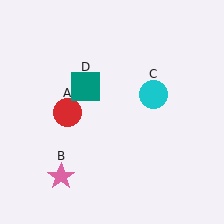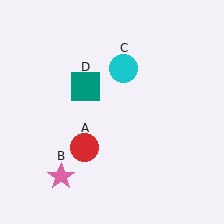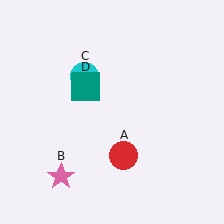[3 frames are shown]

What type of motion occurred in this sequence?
The red circle (object A), cyan circle (object C) rotated counterclockwise around the center of the scene.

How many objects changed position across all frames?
2 objects changed position: red circle (object A), cyan circle (object C).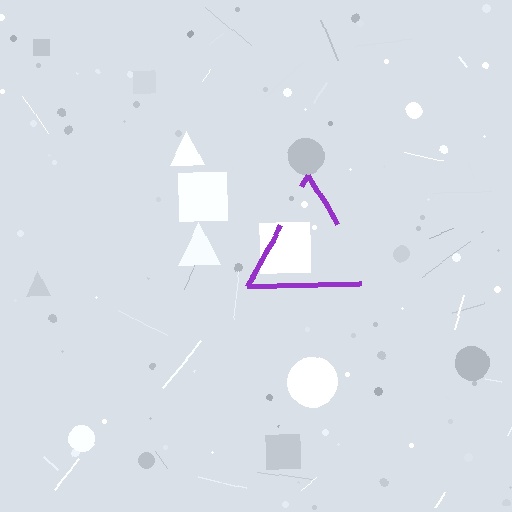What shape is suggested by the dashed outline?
The dashed outline suggests a triangle.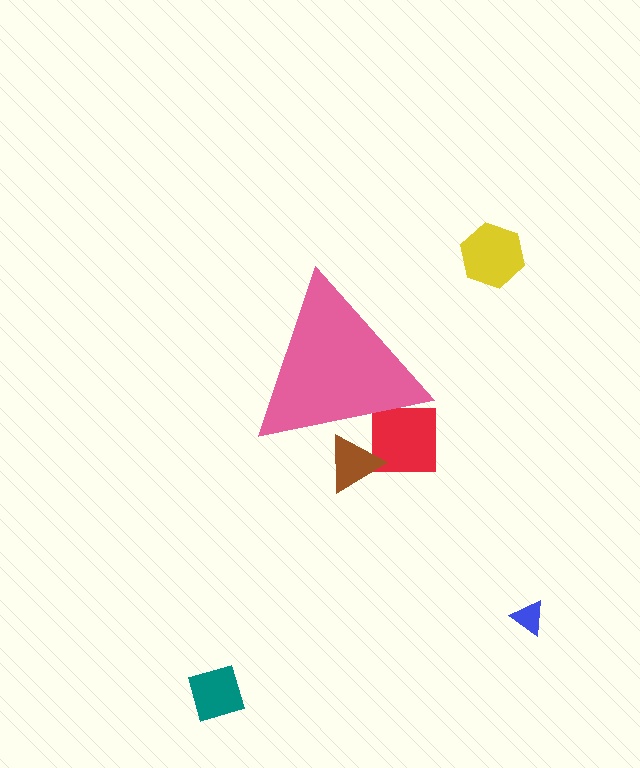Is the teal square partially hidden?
No, the teal square is fully visible.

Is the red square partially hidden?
Yes, the red square is partially hidden behind the pink triangle.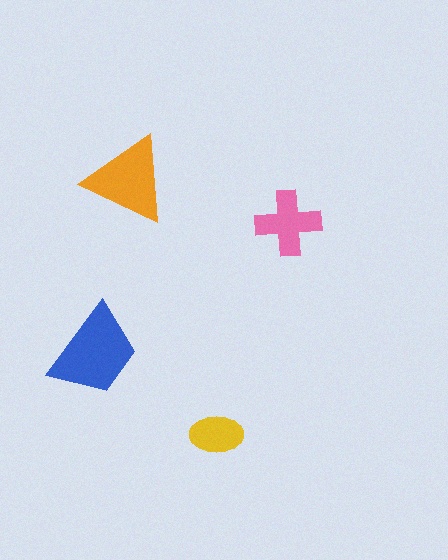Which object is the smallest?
The yellow ellipse.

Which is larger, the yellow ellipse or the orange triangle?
The orange triangle.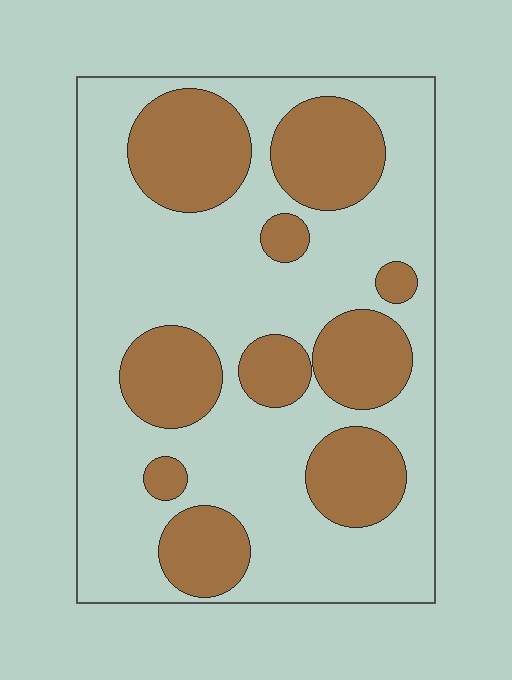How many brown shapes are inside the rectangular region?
10.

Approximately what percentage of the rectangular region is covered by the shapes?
Approximately 35%.